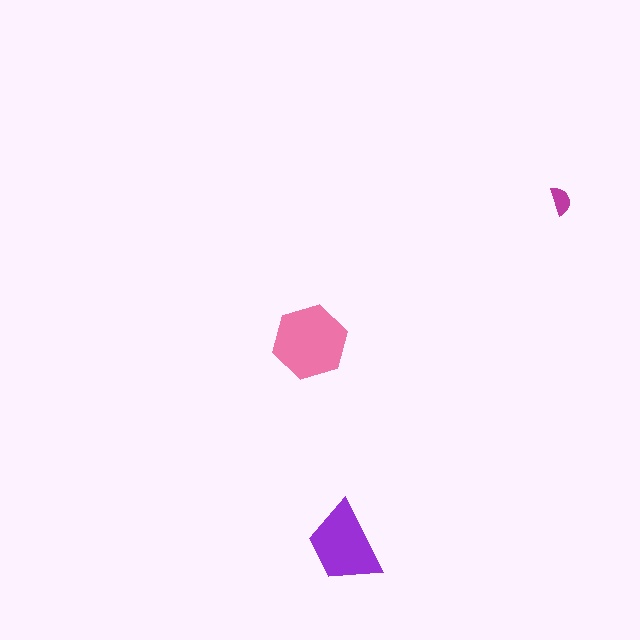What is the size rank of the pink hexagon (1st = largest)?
1st.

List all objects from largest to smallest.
The pink hexagon, the purple trapezoid, the magenta semicircle.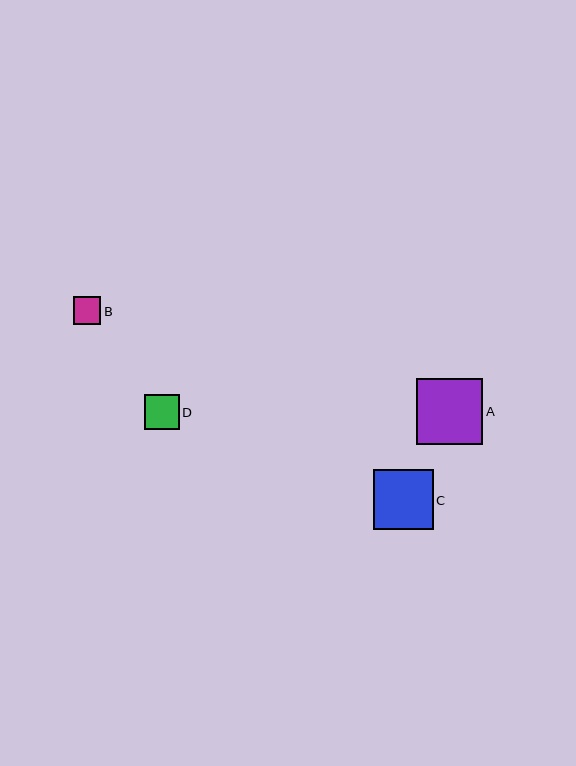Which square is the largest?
Square A is the largest with a size of approximately 67 pixels.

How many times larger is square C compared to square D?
Square C is approximately 1.7 times the size of square D.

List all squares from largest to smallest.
From largest to smallest: A, C, D, B.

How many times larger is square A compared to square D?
Square A is approximately 1.9 times the size of square D.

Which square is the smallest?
Square B is the smallest with a size of approximately 28 pixels.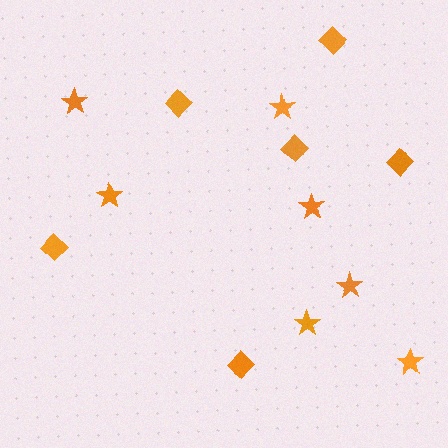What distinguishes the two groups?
There are 2 groups: one group of stars (7) and one group of diamonds (6).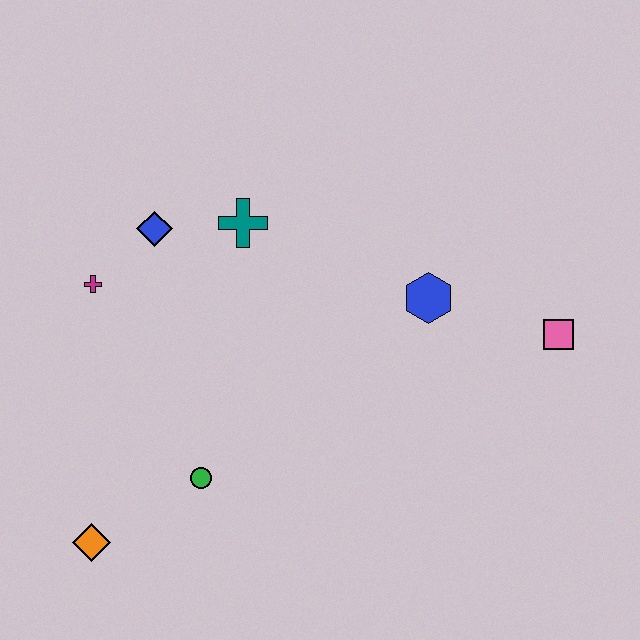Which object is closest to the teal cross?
The blue diamond is closest to the teal cross.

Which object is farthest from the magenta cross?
The pink square is farthest from the magenta cross.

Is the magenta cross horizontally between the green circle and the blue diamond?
No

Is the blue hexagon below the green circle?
No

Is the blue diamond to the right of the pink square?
No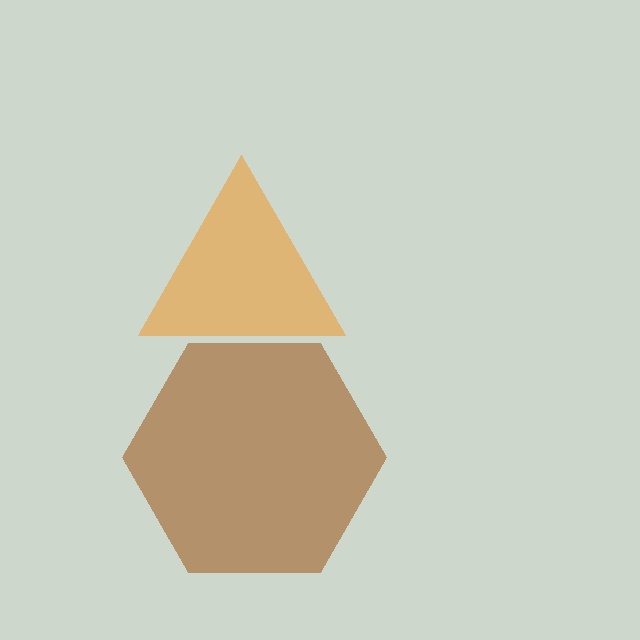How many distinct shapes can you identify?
There are 2 distinct shapes: an orange triangle, a brown hexagon.